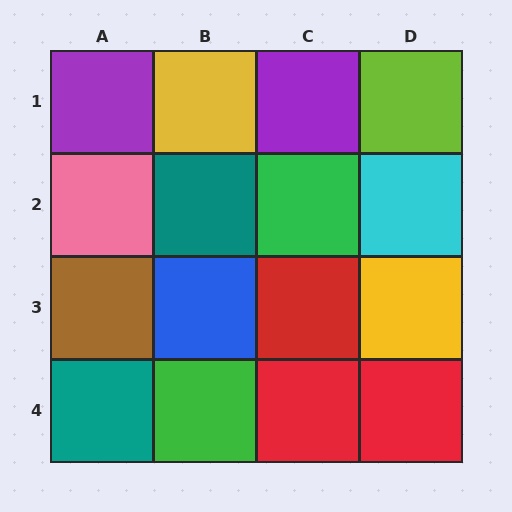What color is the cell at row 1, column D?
Lime.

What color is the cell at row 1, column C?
Purple.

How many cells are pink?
1 cell is pink.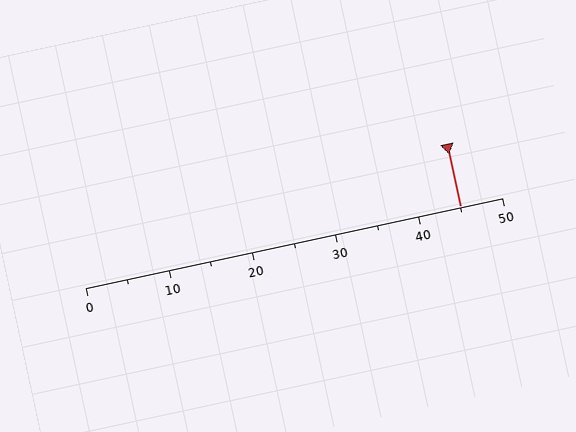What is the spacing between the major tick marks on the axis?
The major ticks are spaced 10 apart.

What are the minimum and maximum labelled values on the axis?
The axis runs from 0 to 50.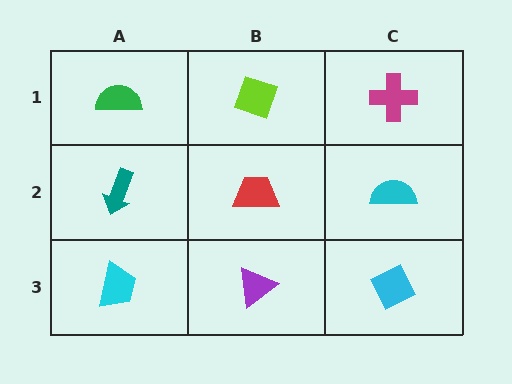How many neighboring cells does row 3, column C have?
2.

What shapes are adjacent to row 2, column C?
A magenta cross (row 1, column C), a cyan diamond (row 3, column C), a red trapezoid (row 2, column B).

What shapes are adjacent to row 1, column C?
A cyan semicircle (row 2, column C), a lime diamond (row 1, column B).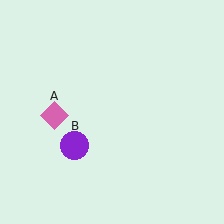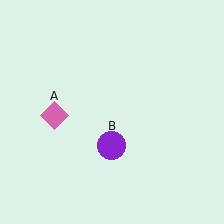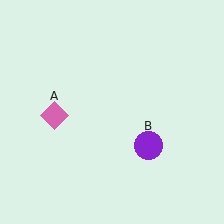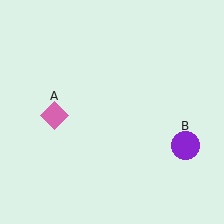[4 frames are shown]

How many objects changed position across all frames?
1 object changed position: purple circle (object B).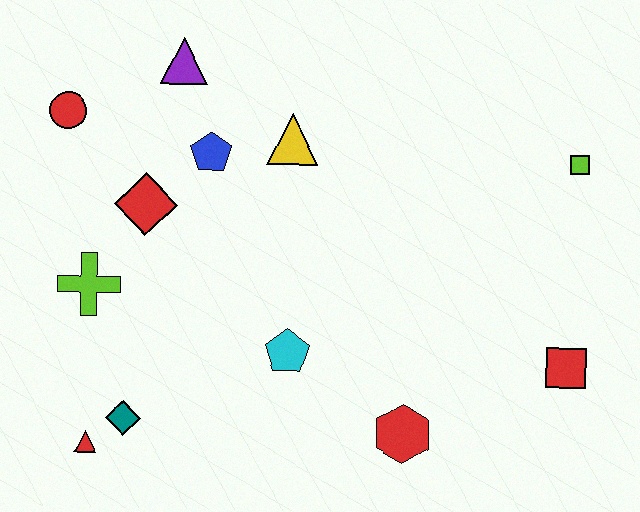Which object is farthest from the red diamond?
The red square is farthest from the red diamond.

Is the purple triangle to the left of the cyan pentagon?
Yes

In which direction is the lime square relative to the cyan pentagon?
The lime square is to the right of the cyan pentagon.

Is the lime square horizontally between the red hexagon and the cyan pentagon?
No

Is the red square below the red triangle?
No